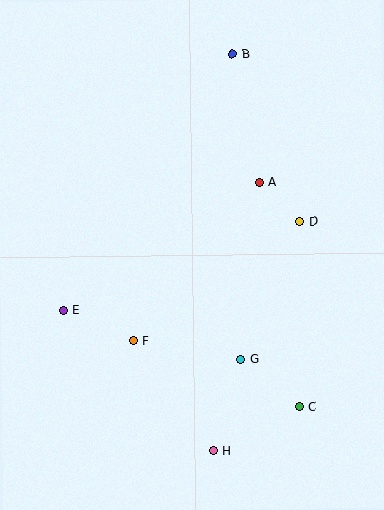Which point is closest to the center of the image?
Point A at (259, 182) is closest to the center.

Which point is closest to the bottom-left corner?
Point E is closest to the bottom-left corner.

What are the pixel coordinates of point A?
Point A is at (259, 182).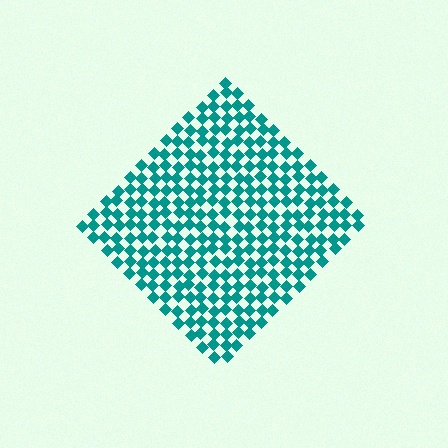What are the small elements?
The small elements are diamonds.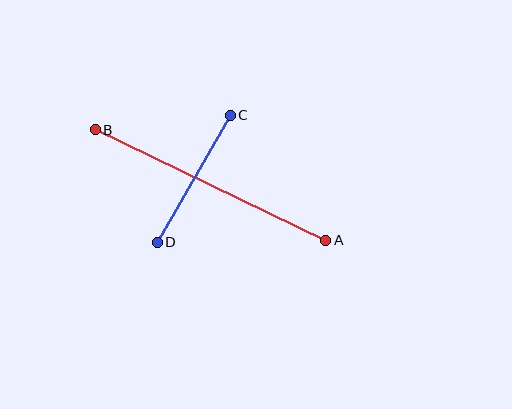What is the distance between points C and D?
The distance is approximately 146 pixels.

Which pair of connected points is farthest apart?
Points A and B are farthest apart.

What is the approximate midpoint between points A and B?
The midpoint is at approximately (211, 185) pixels.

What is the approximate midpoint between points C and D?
The midpoint is at approximately (194, 179) pixels.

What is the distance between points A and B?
The distance is approximately 256 pixels.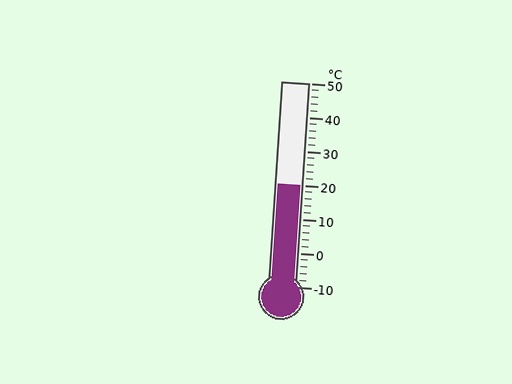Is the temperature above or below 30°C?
The temperature is below 30°C.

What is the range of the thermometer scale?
The thermometer scale ranges from -10°C to 50°C.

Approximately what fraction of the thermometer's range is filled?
The thermometer is filled to approximately 50% of its range.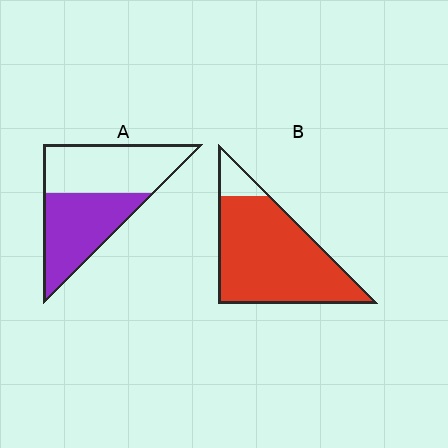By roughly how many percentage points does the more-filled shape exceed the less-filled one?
By roughly 40 percentage points (B over A).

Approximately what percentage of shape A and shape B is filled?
A is approximately 50% and B is approximately 90%.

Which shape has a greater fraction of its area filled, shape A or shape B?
Shape B.